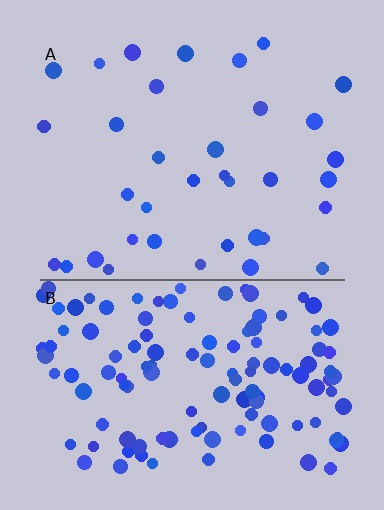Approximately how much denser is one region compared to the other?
Approximately 3.4× — region B over region A.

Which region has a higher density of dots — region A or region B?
B (the bottom).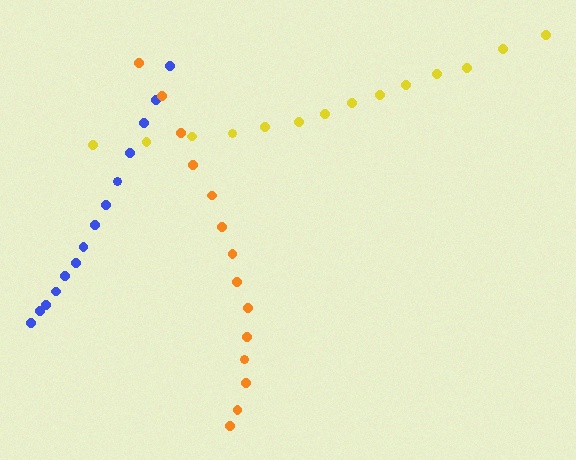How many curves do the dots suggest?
There are 3 distinct paths.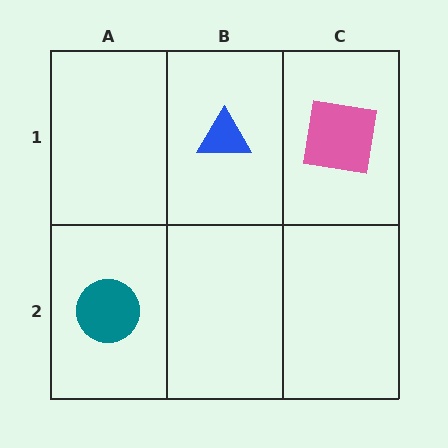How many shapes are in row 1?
2 shapes.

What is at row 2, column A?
A teal circle.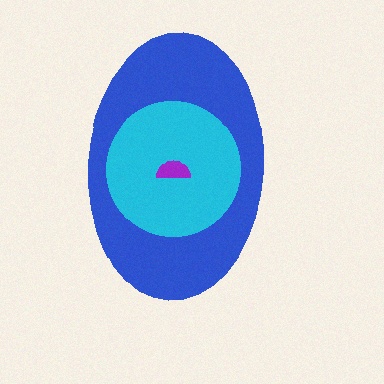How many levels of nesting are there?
3.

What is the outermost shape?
The blue ellipse.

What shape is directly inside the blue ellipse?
The cyan circle.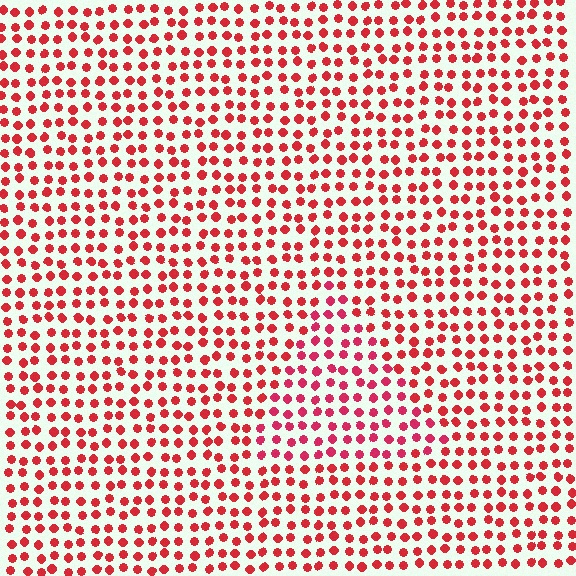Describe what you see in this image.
The image is filled with small red elements in a uniform arrangement. A triangle-shaped region is visible where the elements are tinted to a slightly different hue, forming a subtle color boundary.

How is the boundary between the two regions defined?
The boundary is defined purely by a slight shift in hue (about 15 degrees). Spacing, size, and orientation are identical on both sides.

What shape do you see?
I see a triangle.